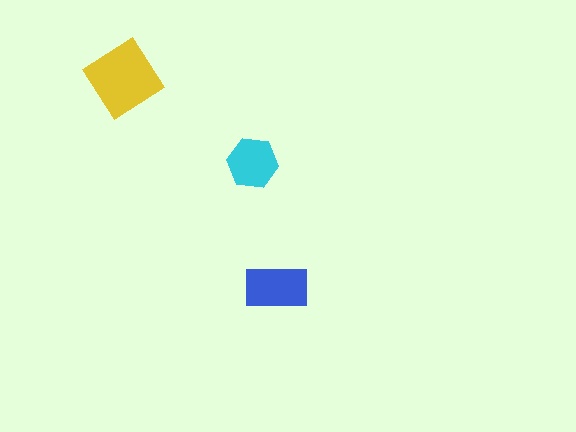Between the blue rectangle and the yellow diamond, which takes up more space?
The yellow diamond.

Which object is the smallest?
The cyan hexagon.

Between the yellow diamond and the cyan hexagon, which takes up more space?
The yellow diamond.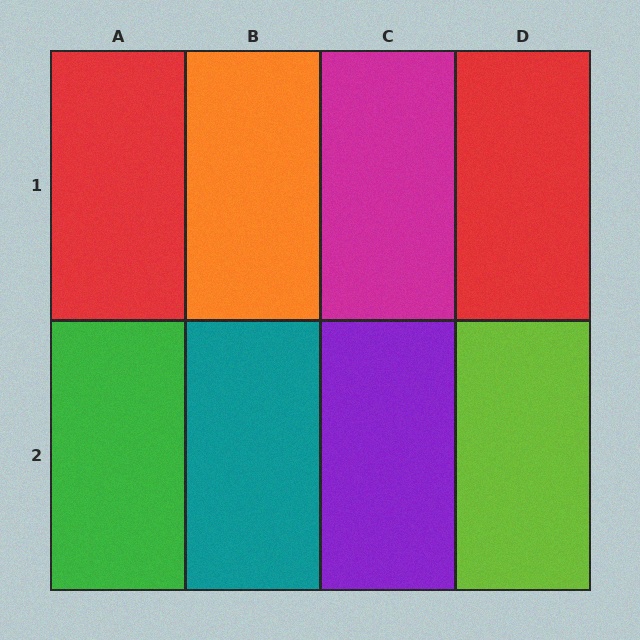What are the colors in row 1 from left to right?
Red, orange, magenta, red.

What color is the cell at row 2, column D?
Lime.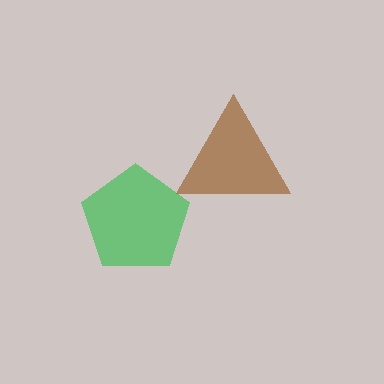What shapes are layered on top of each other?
The layered shapes are: a green pentagon, a brown triangle.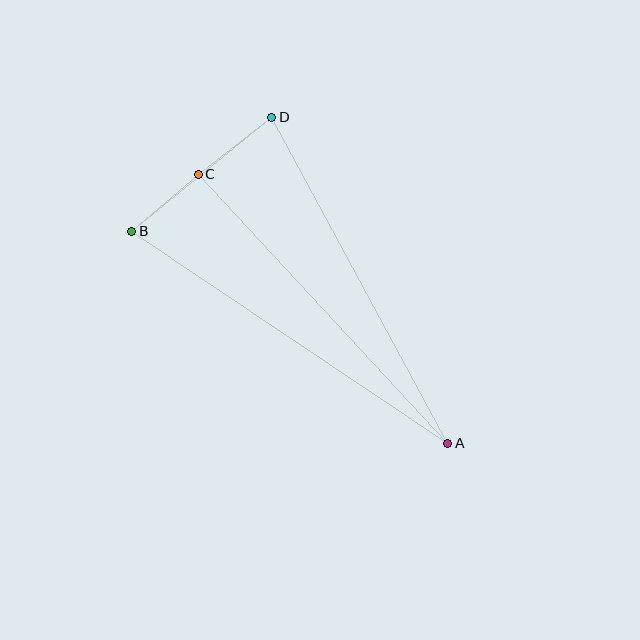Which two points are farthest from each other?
Points A and B are farthest from each other.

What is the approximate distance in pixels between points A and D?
The distance between A and D is approximately 370 pixels.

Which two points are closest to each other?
Points B and C are closest to each other.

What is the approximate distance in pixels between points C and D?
The distance between C and D is approximately 93 pixels.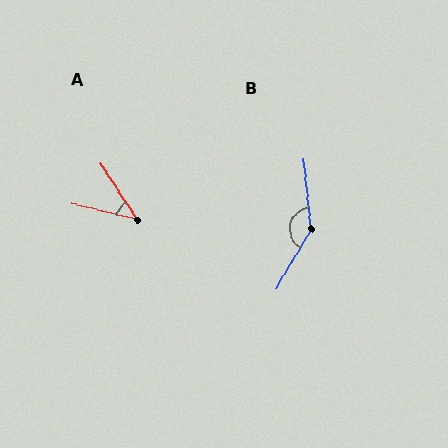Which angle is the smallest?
A, at approximately 44 degrees.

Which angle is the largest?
B, at approximately 144 degrees.